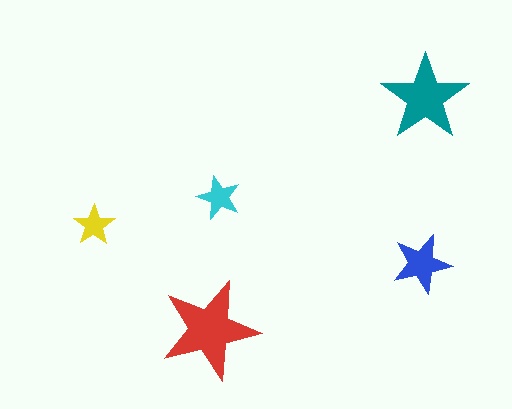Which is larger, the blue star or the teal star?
The teal one.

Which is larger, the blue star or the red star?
The red one.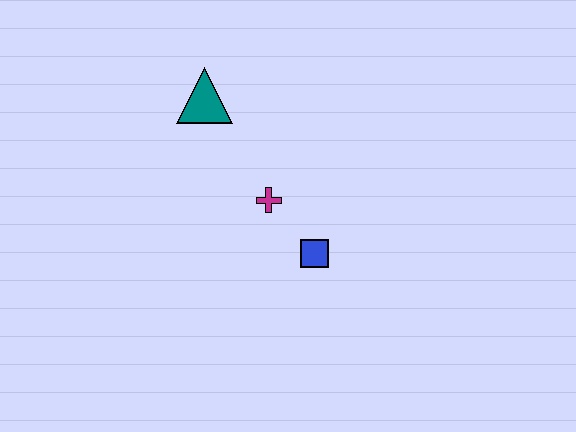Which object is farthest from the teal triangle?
The blue square is farthest from the teal triangle.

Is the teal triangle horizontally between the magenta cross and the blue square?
No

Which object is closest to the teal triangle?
The magenta cross is closest to the teal triangle.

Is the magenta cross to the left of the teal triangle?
No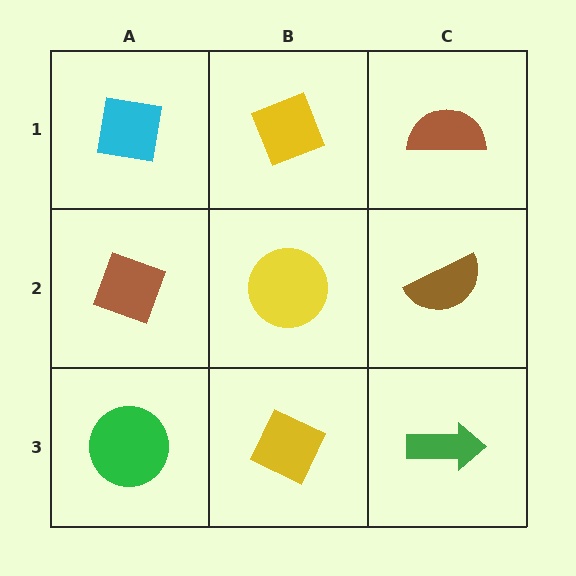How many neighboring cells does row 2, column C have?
3.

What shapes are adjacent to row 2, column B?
A yellow diamond (row 1, column B), a yellow diamond (row 3, column B), a brown diamond (row 2, column A), a brown semicircle (row 2, column C).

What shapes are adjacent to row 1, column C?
A brown semicircle (row 2, column C), a yellow diamond (row 1, column B).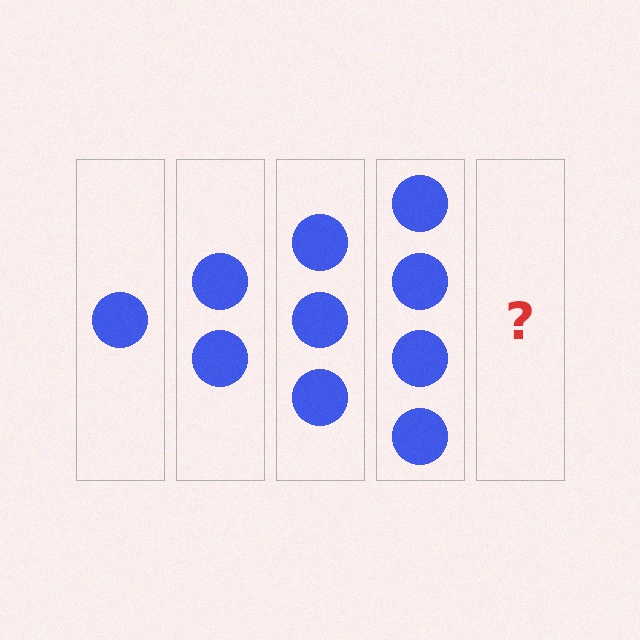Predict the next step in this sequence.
The next step is 5 circles.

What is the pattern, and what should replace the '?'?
The pattern is that each step adds one more circle. The '?' should be 5 circles.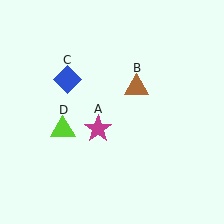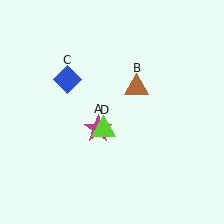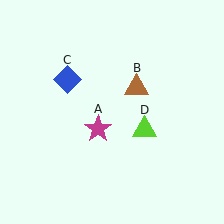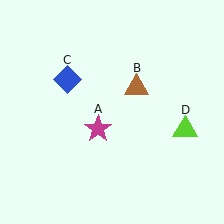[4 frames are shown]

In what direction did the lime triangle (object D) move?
The lime triangle (object D) moved right.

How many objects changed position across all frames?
1 object changed position: lime triangle (object D).